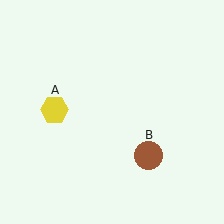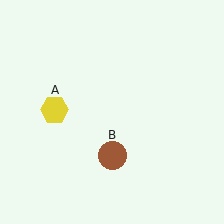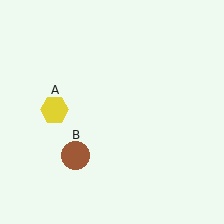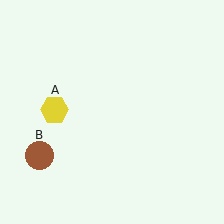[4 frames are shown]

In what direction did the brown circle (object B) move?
The brown circle (object B) moved left.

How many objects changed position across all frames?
1 object changed position: brown circle (object B).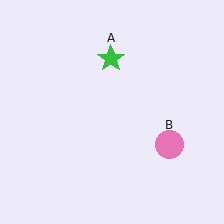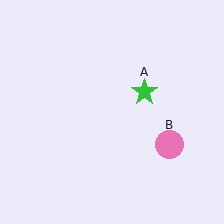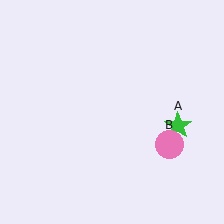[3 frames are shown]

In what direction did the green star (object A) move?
The green star (object A) moved down and to the right.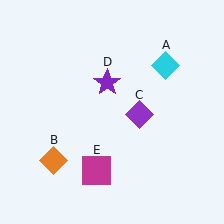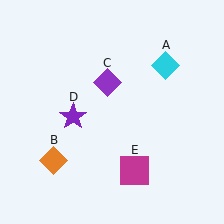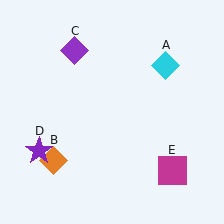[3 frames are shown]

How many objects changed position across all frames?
3 objects changed position: purple diamond (object C), purple star (object D), magenta square (object E).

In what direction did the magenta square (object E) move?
The magenta square (object E) moved right.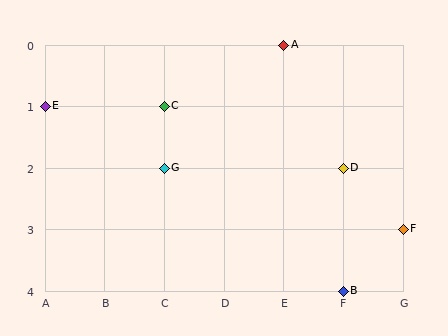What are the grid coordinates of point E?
Point E is at grid coordinates (A, 1).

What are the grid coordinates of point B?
Point B is at grid coordinates (F, 4).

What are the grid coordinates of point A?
Point A is at grid coordinates (E, 0).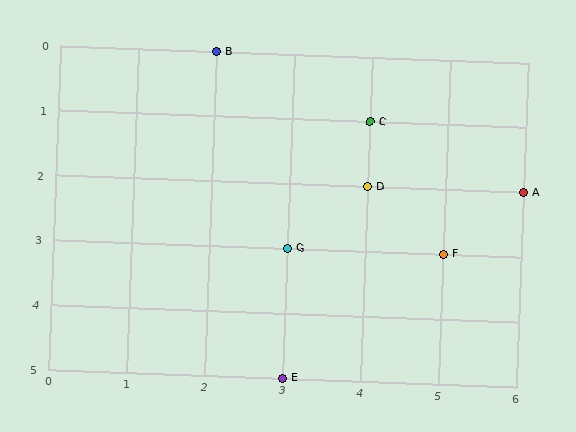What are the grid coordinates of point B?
Point B is at grid coordinates (2, 0).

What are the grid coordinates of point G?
Point G is at grid coordinates (3, 3).